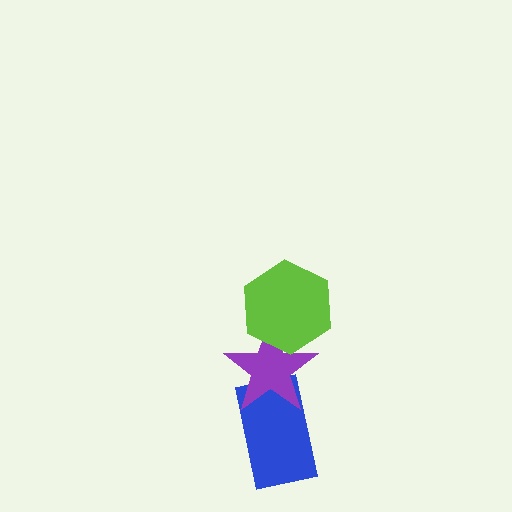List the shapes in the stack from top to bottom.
From top to bottom: the lime hexagon, the purple star, the blue rectangle.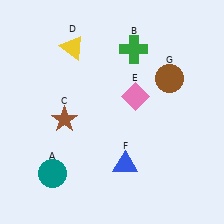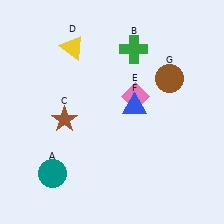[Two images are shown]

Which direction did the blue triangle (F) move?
The blue triangle (F) moved up.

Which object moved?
The blue triangle (F) moved up.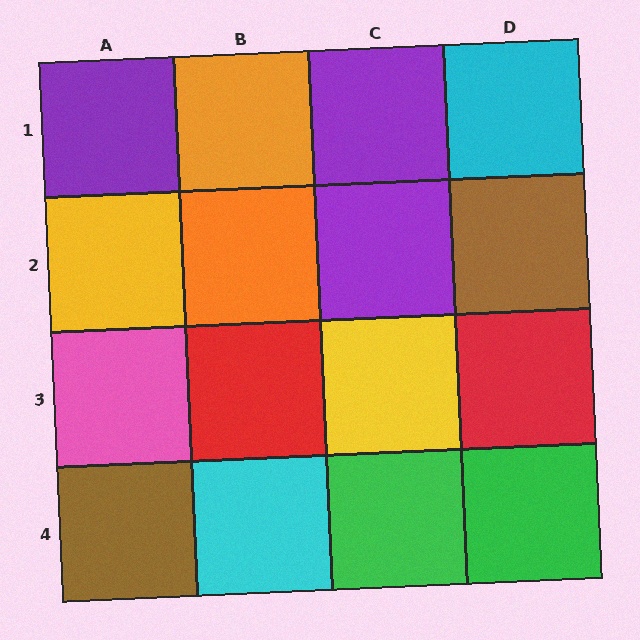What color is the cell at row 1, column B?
Orange.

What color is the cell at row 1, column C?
Purple.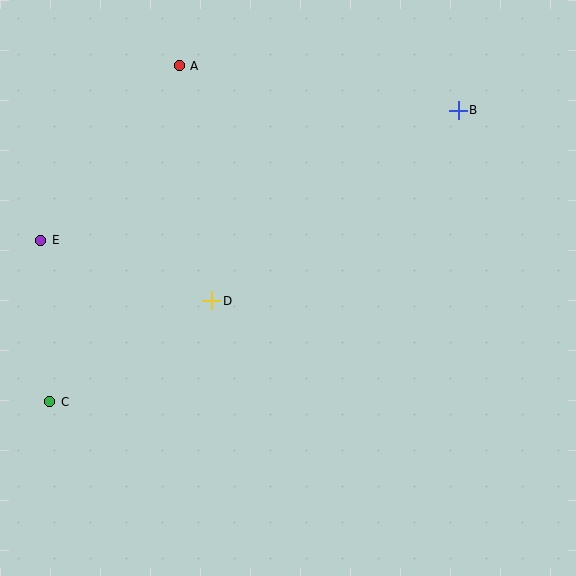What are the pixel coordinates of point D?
Point D is at (212, 301).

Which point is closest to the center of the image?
Point D at (212, 301) is closest to the center.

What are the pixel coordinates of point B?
Point B is at (458, 110).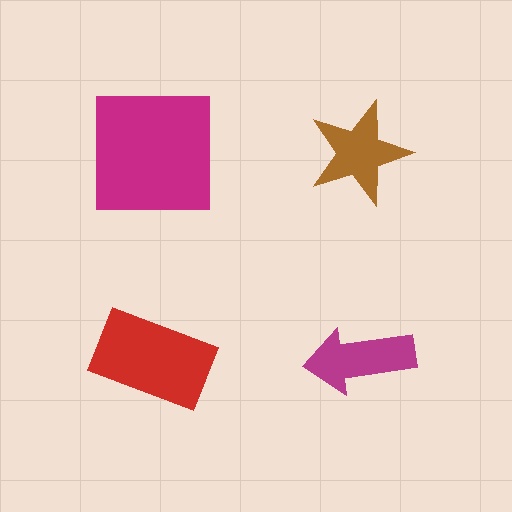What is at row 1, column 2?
A brown star.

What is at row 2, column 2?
A magenta arrow.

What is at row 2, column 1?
A red rectangle.